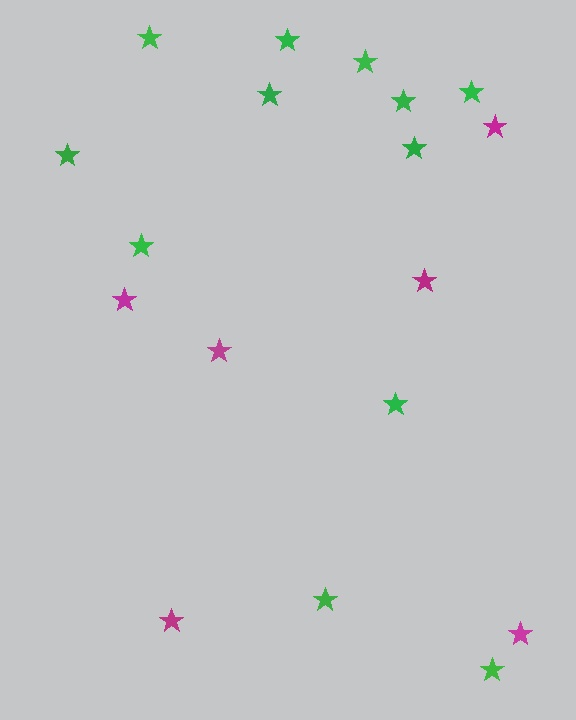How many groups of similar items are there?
There are 2 groups: one group of green stars (12) and one group of magenta stars (6).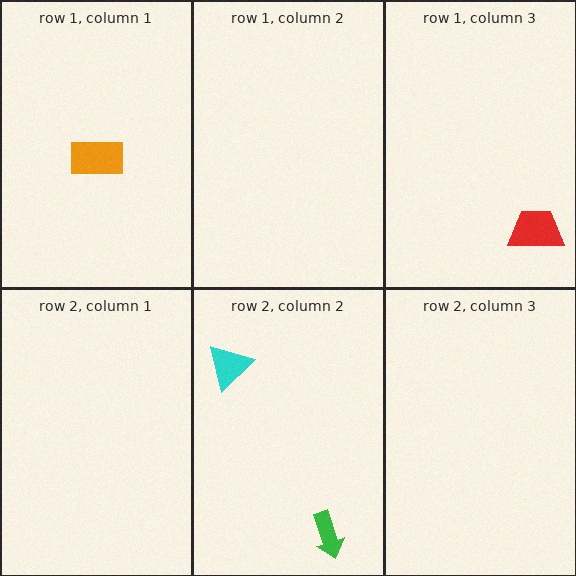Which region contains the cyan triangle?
The row 2, column 2 region.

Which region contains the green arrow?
The row 2, column 2 region.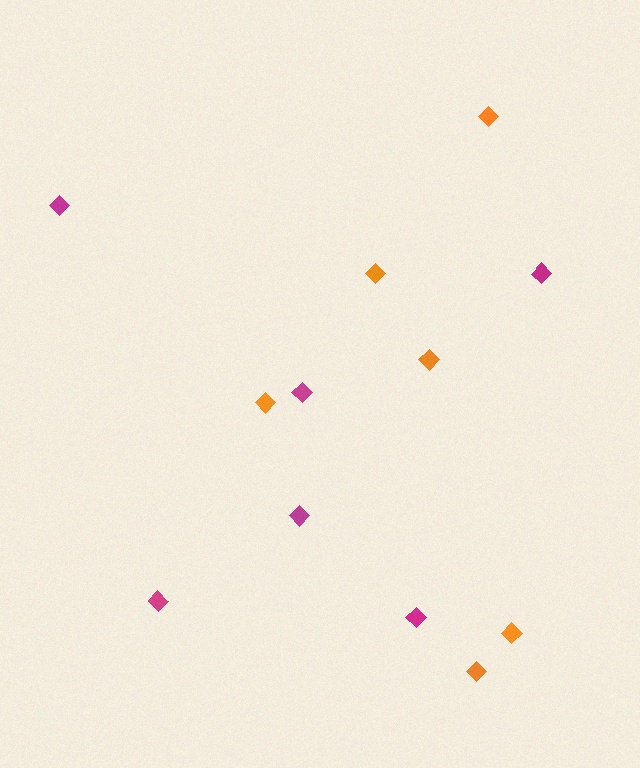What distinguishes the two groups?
There are 2 groups: one group of magenta diamonds (6) and one group of orange diamonds (6).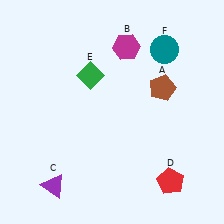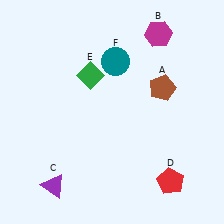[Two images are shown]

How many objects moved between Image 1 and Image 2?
2 objects moved between the two images.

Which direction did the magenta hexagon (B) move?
The magenta hexagon (B) moved right.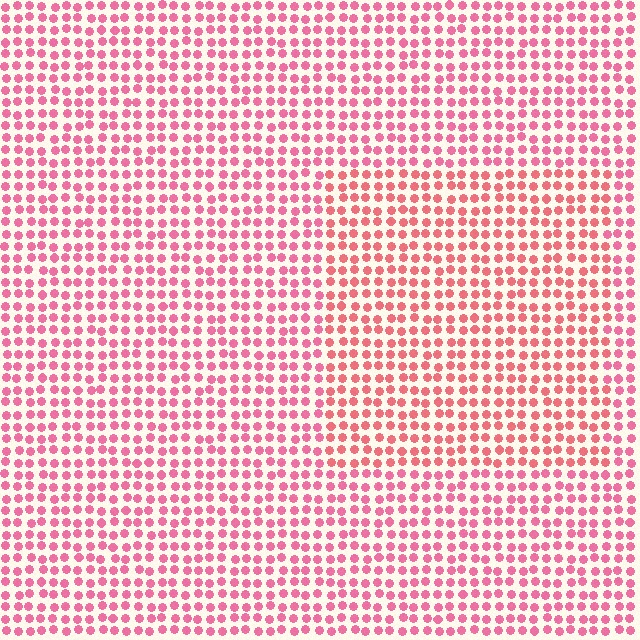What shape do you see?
I see a rectangle.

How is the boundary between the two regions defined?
The boundary is defined purely by a slight shift in hue (about 18 degrees). Spacing, size, and orientation are identical on both sides.